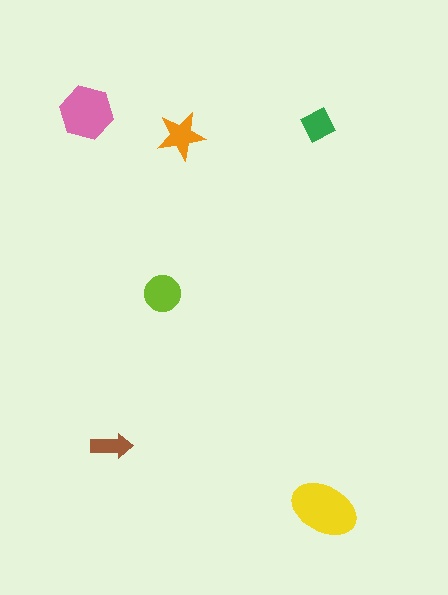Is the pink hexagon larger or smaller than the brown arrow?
Larger.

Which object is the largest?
The yellow ellipse.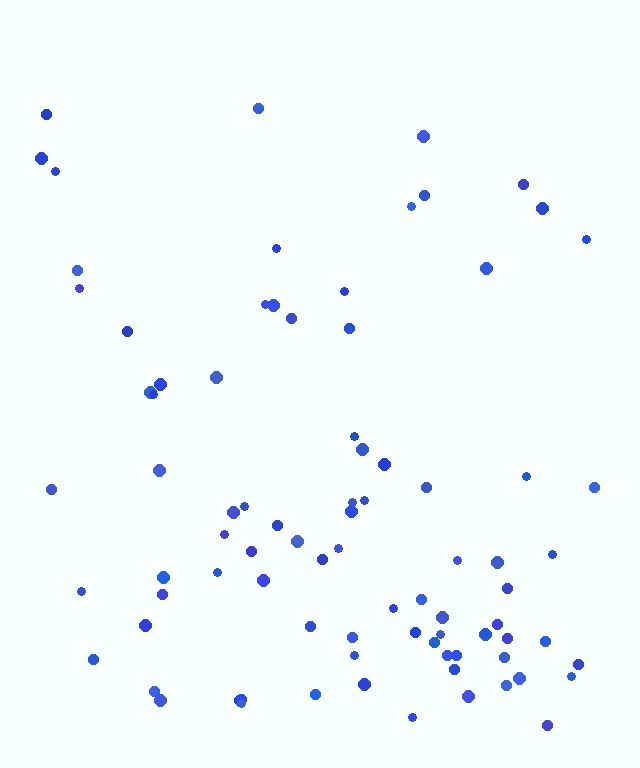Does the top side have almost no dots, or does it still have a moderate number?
Still a moderate number, just noticeably fewer than the bottom.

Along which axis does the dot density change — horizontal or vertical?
Vertical.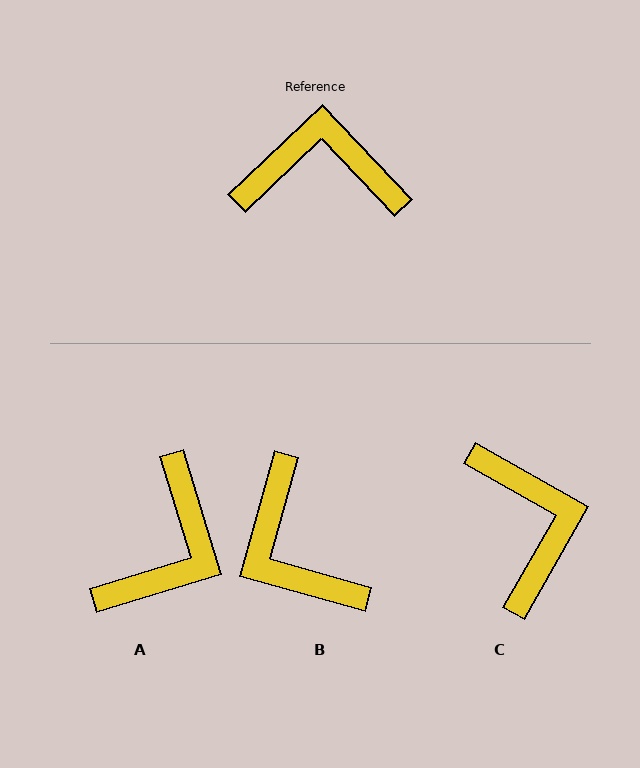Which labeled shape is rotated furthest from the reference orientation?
B, about 121 degrees away.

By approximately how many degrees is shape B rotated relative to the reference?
Approximately 121 degrees counter-clockwise.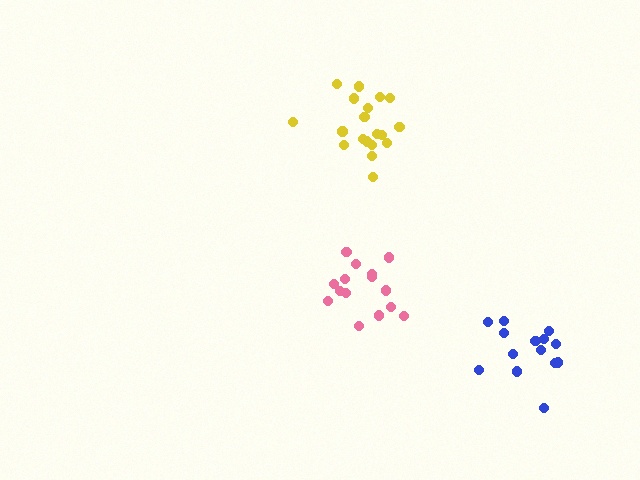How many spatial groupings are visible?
There are 3 spatial groupings.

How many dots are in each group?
Group 1: 15 dots, Group 2: 19 dots, Group 3: 14 dots (48 total).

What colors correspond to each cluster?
The clusters are colored: pink, yellow, blue.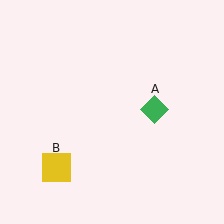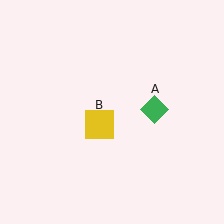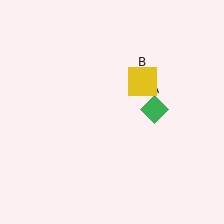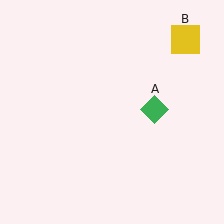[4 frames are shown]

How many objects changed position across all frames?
1 object changed position: yellow square (object B).